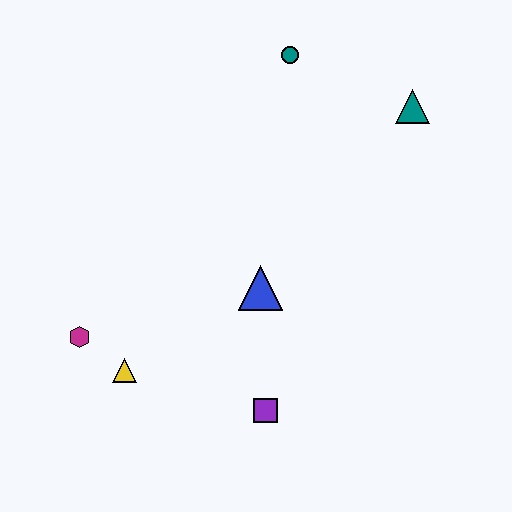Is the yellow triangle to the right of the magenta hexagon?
Yes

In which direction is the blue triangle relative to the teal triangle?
The blue triangle is below the teal triangle.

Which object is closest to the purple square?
The blue triangle is closest to the purple square.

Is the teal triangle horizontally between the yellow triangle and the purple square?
No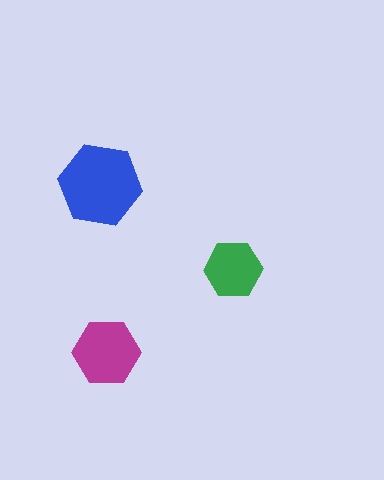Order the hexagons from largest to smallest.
the blue one, the magenta one, the green one.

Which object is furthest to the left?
The blue hexagon is leftmost.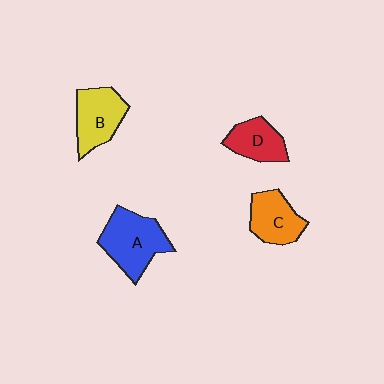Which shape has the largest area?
Shape A (blue).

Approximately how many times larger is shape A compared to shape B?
Approximately 1.3 times.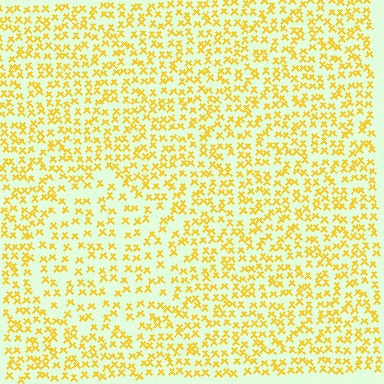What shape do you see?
I see a circle.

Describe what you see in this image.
The image contains small yellow elements arranged at two different densities. A circle-shaped region is visible where the elements are less densely packed than the surrounding area.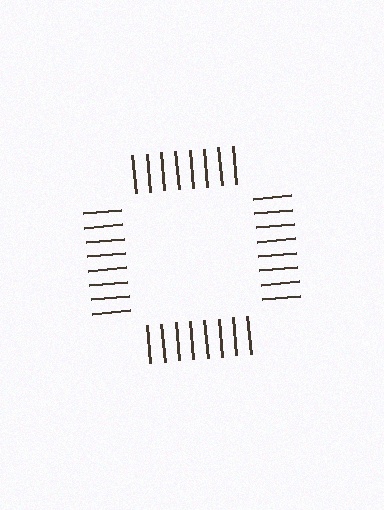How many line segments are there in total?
32 — 8 along each of the 4 edges.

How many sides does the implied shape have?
4 sides — the line-ends trace a square.